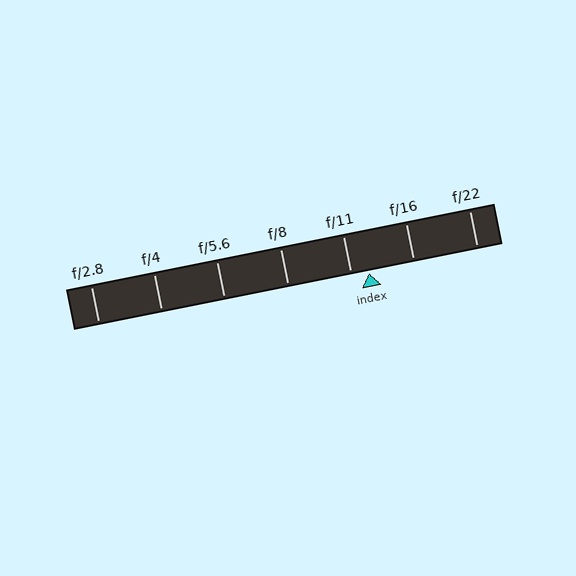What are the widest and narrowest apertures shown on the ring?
The widest aperture shown is f/2.8 and the narrowest is f/22.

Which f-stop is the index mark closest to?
The index mark is closest to f/11.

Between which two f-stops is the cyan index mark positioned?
The index mark is between f/11 and f/16.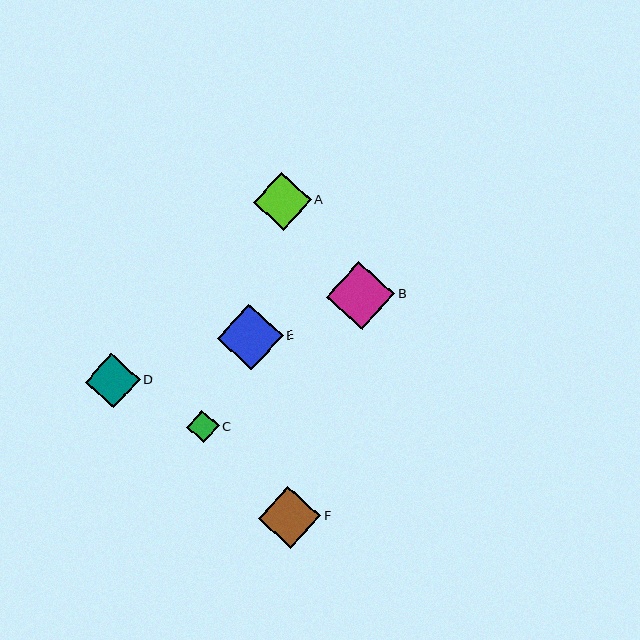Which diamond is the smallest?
Diamond C is the smallest with a size of approximately 32 pixels.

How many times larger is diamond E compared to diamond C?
Diamond E is approximately 2.1 times the size of diamond C.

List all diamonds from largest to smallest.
From largest to smallest: B, E, F, A, D, C.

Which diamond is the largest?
Diamond B is the largest with a size of approximately 68 pixels.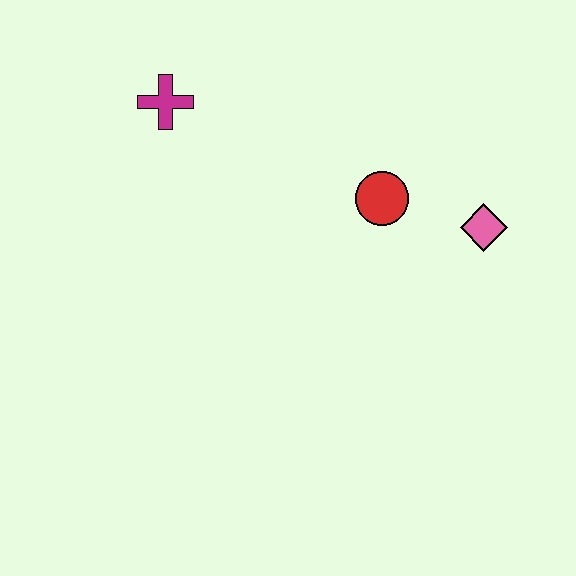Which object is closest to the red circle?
The pink diamond is closest to the red circle.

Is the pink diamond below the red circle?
Yes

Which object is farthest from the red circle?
The magenta cross is farthest from the red circle.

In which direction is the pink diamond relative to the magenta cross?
The pink diamond is to the right of the magenta cross.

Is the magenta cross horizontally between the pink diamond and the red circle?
No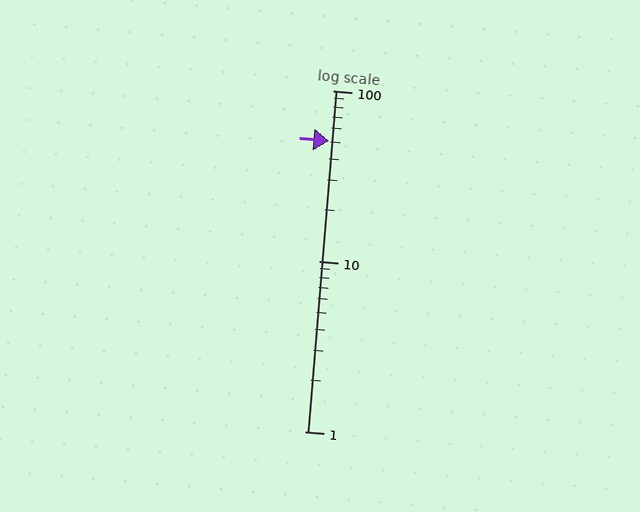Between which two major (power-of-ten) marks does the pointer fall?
The pointer is between 10 and 100.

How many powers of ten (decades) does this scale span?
The scale spans 2 decades, from 1 to 100.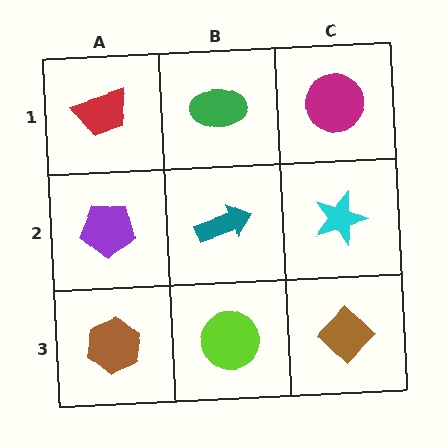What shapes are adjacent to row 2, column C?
A magenta circle (row 1, column C), a brown diamond (row 3, column C), a teal arrow (row 2, column B).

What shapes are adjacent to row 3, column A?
A purple pentagon (row 2, column A), a lime circle (row 3, column B).